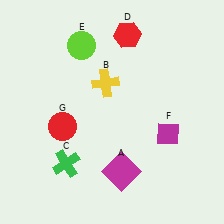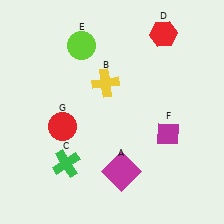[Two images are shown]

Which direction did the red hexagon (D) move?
The red hexagon (D) moved right.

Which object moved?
The red hexagon (D) moved right.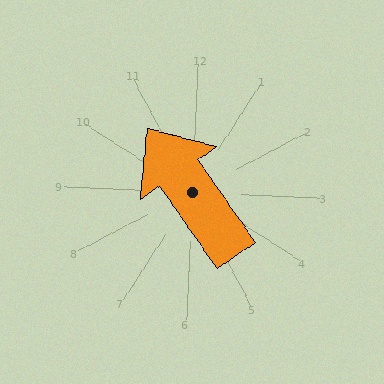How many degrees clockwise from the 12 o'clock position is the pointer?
Approximately 323 degrees.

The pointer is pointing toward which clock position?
Roughly 11 o'clock.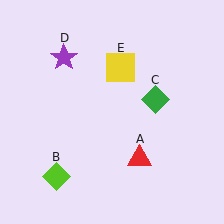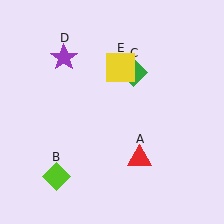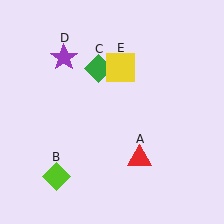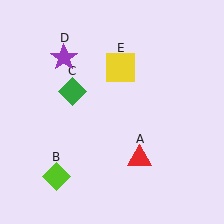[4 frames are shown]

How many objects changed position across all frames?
1 object changed position: green diamond (object C).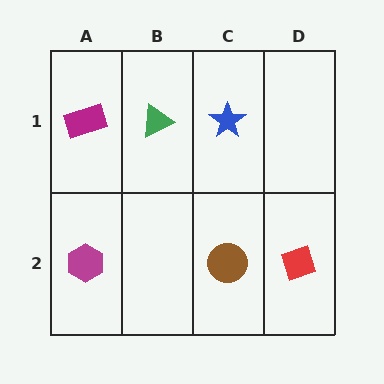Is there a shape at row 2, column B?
No, that cell is empty.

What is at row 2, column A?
A magenta hexagon.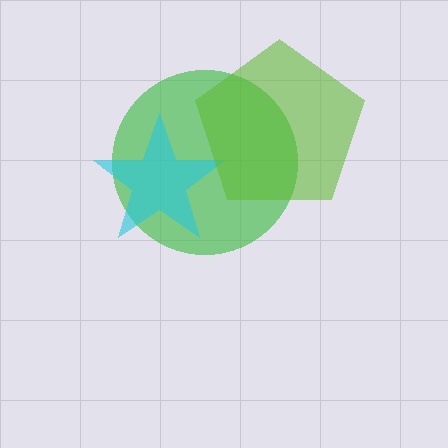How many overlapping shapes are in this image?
There are 3 overlapping shapes in the image.